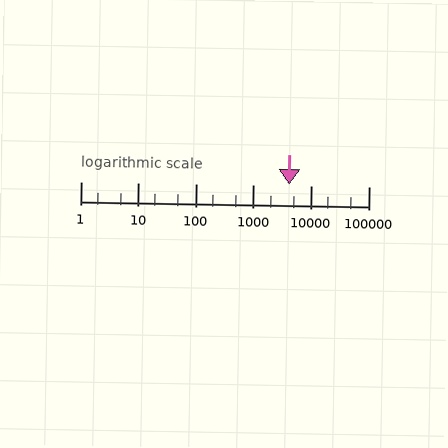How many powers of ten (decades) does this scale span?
The scale spans 5 decades, from 1 to 100000.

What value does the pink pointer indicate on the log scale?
The pointer indicates approximately 4100.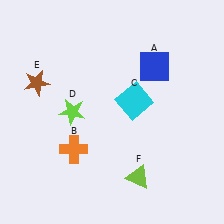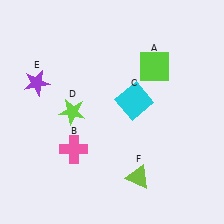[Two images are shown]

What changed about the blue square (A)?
In Image 1, A is blue. In Image 2, it changed to lime.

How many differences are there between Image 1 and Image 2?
There are 3 differences between the two images.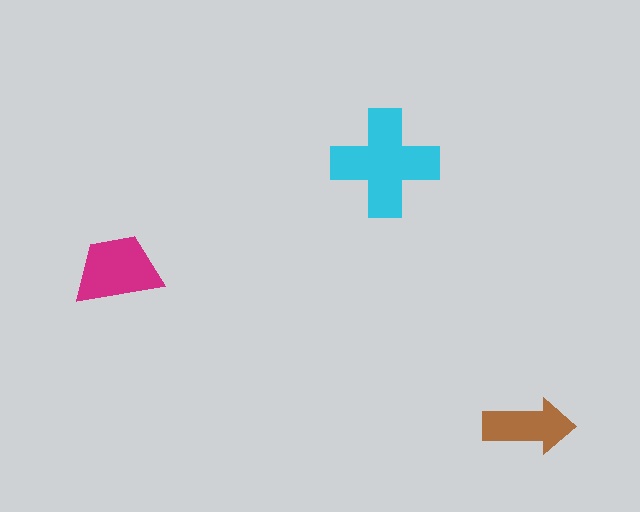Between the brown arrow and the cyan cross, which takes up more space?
The cyan cross.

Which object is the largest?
The cyan cross.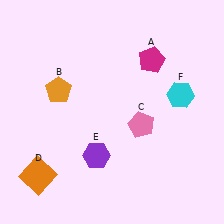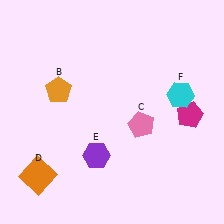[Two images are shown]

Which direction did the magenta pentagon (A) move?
The magenta pentagon (A) moved down.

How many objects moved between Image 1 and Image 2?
1 object moved between the two images.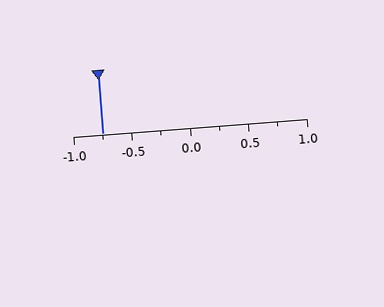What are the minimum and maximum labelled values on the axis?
The axis runs from -1.0 to 1.0.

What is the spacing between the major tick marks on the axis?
The major ticks are spaced 0.5 apart.